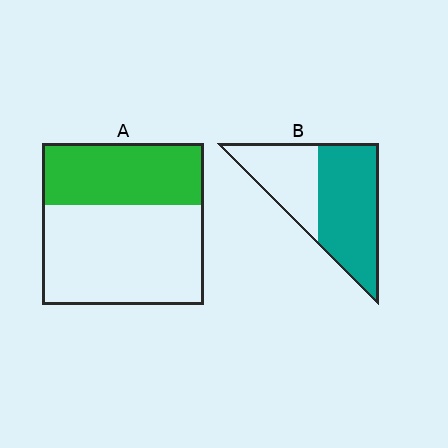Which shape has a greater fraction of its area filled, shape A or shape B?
Shape B.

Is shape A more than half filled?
No.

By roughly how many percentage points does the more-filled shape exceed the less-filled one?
By roughly 25 percentage points (B over A).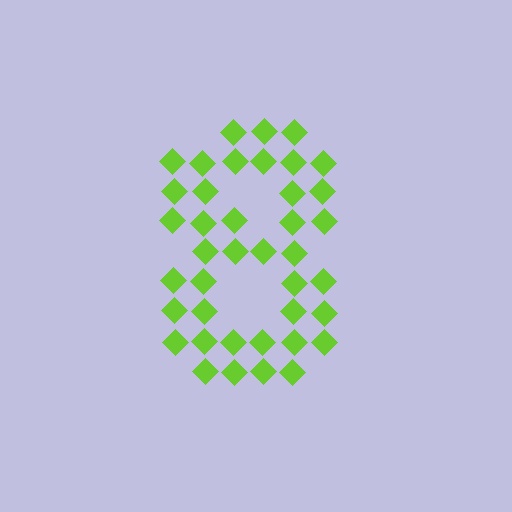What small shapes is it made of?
It is made of small diamonds.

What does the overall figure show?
The overall figure shows the digit 8.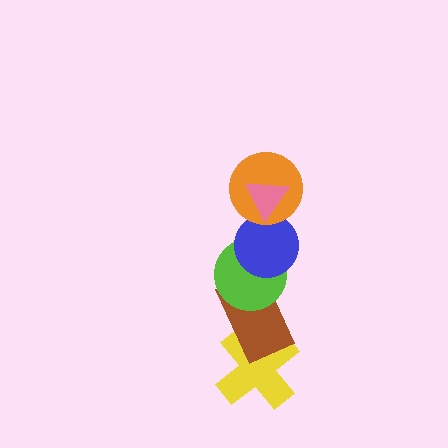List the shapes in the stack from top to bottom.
From top to bottom: the pink triangle, the orange circle, the blue circle, the lime circle, the brown rectangle, the yellow cross.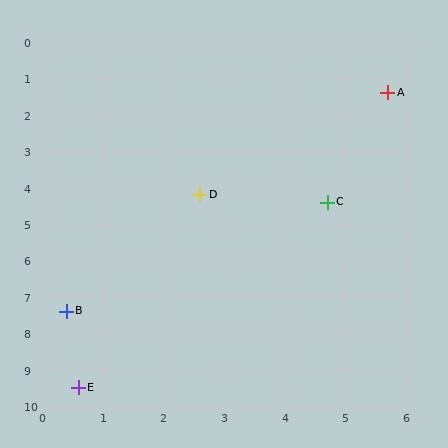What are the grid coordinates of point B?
Point B is at approximately (0.4, 7.4).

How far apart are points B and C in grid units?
Points B and C are about 5.2 grid units apart.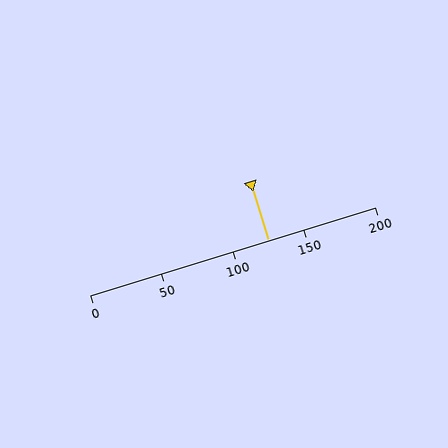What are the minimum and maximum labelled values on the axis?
The axis runs from 0 to 200.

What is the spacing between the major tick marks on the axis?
The major ticks are spaced 50 apart.